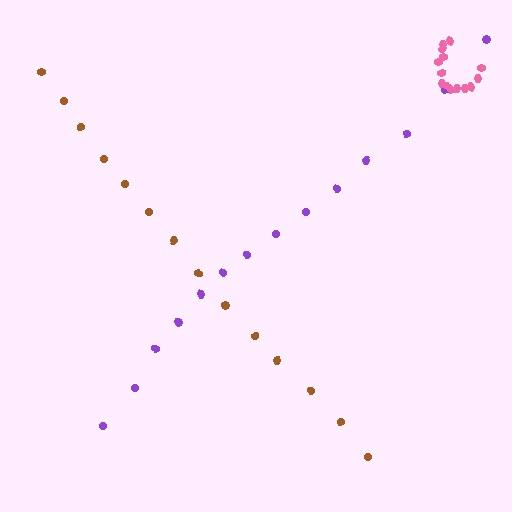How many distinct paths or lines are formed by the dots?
There are 3 distinct paths.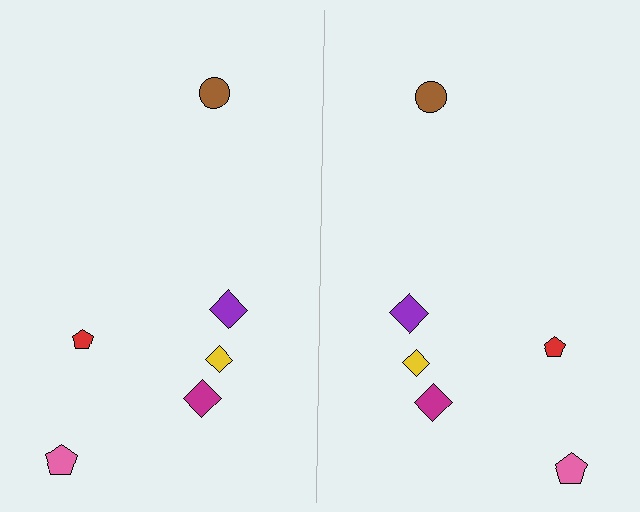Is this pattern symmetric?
Yes, this pattern has bilateral (reflection) symmetry.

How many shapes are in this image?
There are 12 shapes in this image.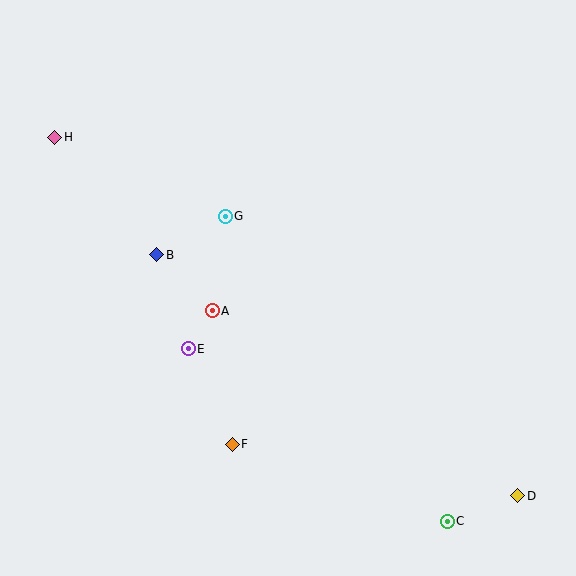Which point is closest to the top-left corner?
Point H is closest to the top-left corner.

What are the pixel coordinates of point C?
Point C is at (447, 521).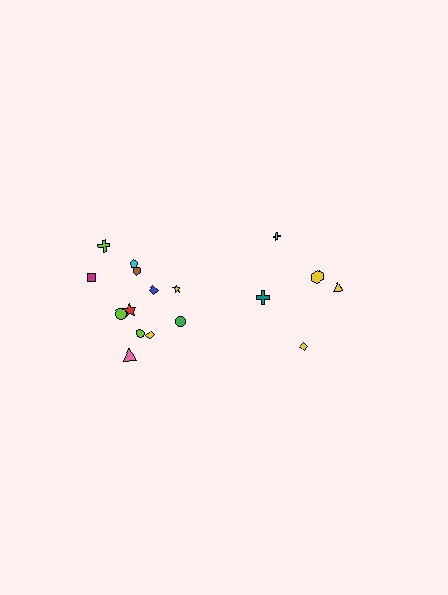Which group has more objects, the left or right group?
The left group.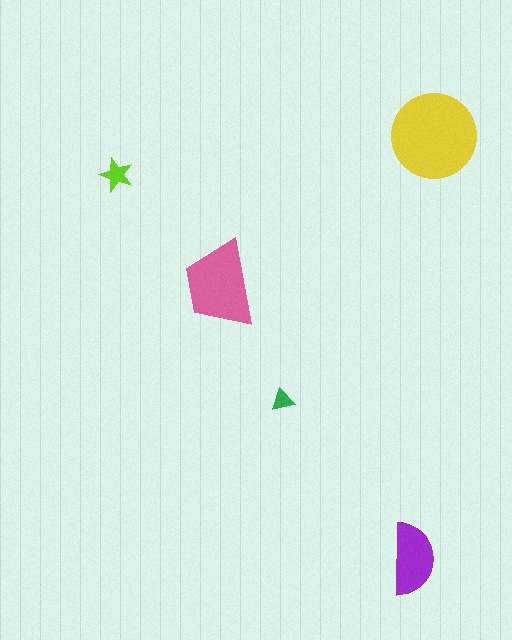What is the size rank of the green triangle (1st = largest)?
5th.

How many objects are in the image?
There are 5 objects in the image.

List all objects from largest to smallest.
The yellow circle, the pink trapezoid, the purple semicircle, the lime star, the green triangle.